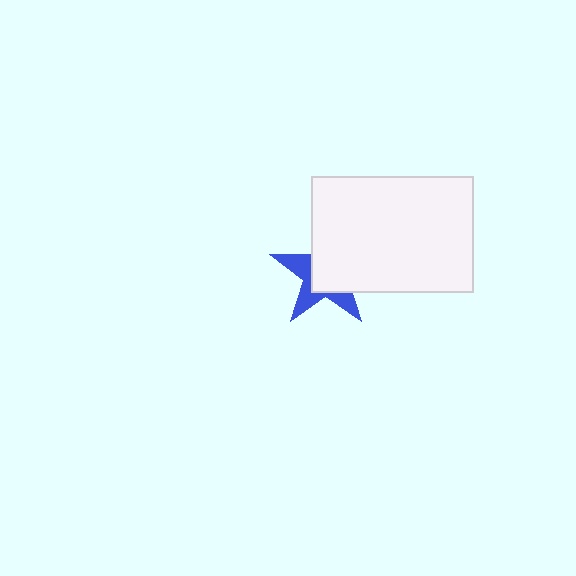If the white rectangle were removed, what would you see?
You would see the complete blue star.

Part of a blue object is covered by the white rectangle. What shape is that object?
It is a star.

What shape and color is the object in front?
The object in front is a white rectangle.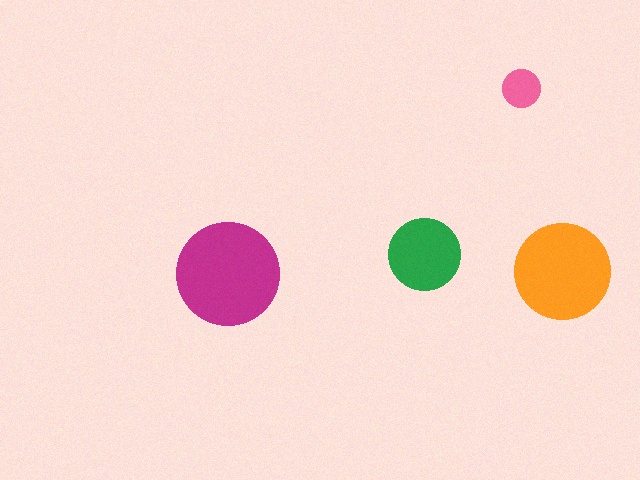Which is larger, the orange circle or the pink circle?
The orange one.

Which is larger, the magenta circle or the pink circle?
The magenta one.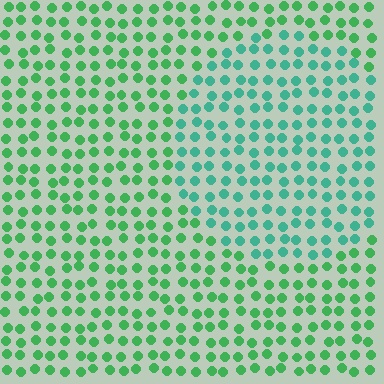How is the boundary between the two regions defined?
The boundary is defined purely by a slight shift in hue (about 31 degrees). Spacing, size, and orientation are identical on both sides.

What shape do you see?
I see a circle.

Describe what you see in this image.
The image is filled with small green elements in a uniform arrangement. A circle-shaped region is visible where the elements are tinted to a slightly different hue, forming a subtle color boundary.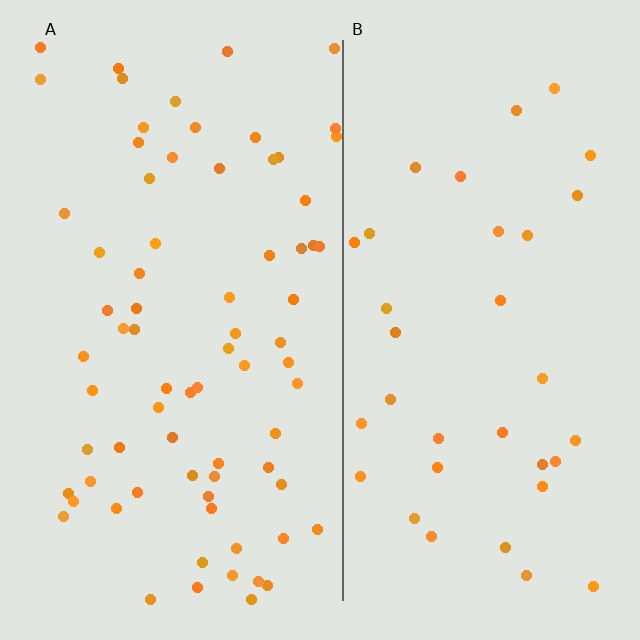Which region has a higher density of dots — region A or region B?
A (the left).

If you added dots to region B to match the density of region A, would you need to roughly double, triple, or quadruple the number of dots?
Approximately double.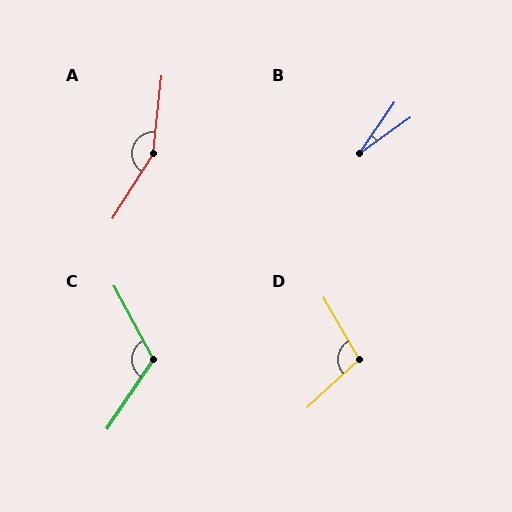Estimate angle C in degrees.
Approximately 118 degrees.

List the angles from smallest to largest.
B (20°), D (103°), C (118°), A (154°).